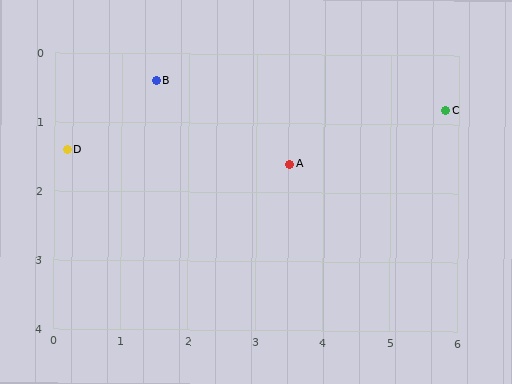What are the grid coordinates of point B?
Point B is at approximately (1.5, 0.4).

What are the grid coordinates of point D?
Point D is at approximately (0.2, 1.4).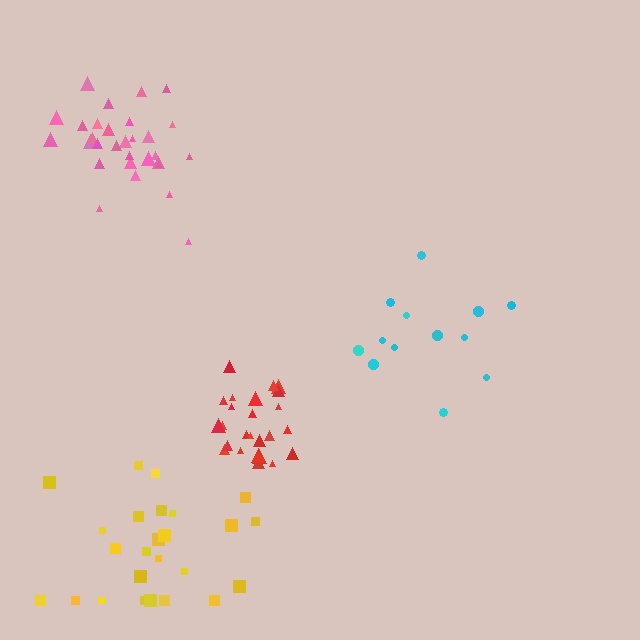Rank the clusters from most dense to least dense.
red, pink, yellow, cyan.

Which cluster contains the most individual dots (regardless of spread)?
Pink (30).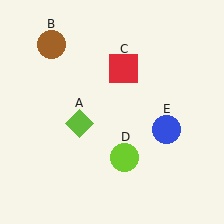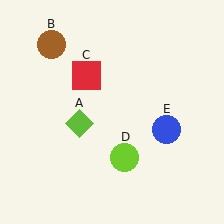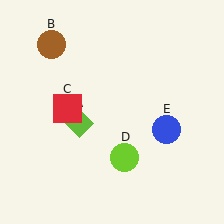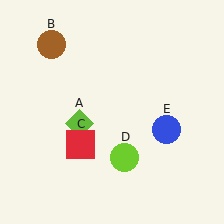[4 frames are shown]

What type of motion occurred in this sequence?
The red square (object C) rotated counterclockwise around the center of the scene.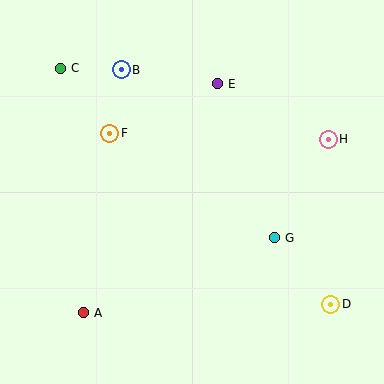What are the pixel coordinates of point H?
Point H is at (328, 139).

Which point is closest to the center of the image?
Point G at (274, 238) is closest to the center.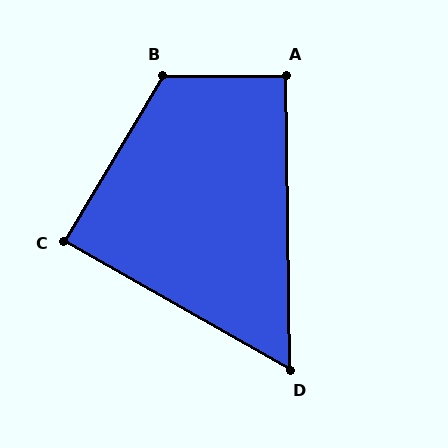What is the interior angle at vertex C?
Approximately 89 degrees (approximately right).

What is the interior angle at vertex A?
Approximately 91 degrees (approximately right).